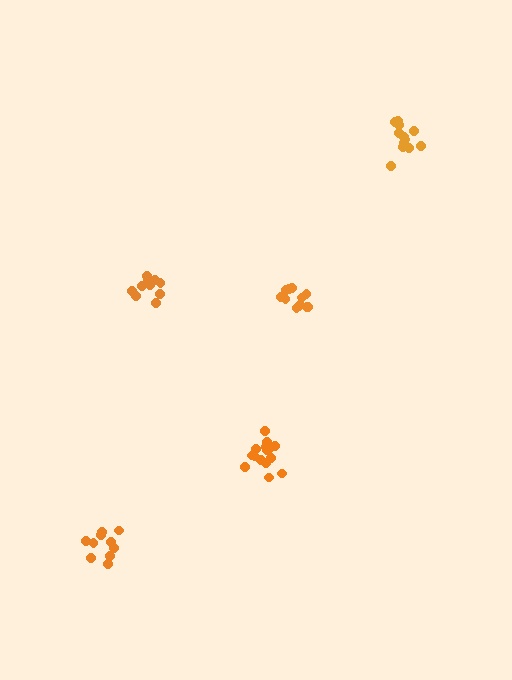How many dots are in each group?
Group 1: 12 dots, Group 2: 10 dots, Group 3: 10 dots, Group 4: 15 dots, Group 5: 13 dots (60 total).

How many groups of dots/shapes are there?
There are 5 groups.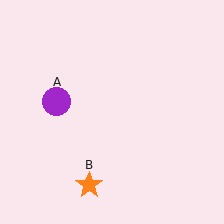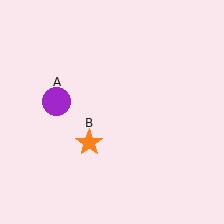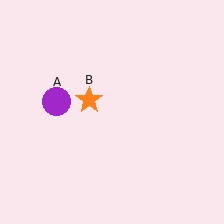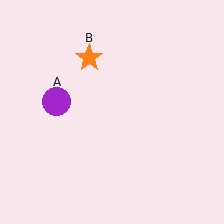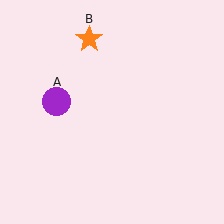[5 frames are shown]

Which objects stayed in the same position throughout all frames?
Purple circle (object A) remained stationary.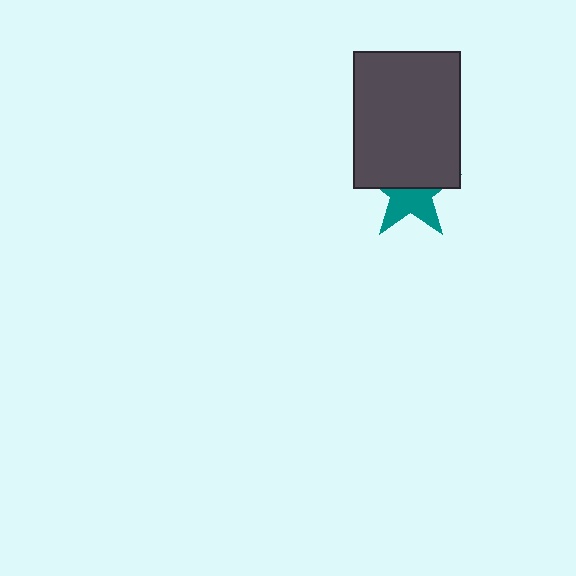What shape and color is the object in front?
The object in front is a dark gray rectangle.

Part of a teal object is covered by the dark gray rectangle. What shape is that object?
It is a star.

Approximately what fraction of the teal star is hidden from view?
Roughly 51% of the teal star is hidden behind the dark gray rectangle.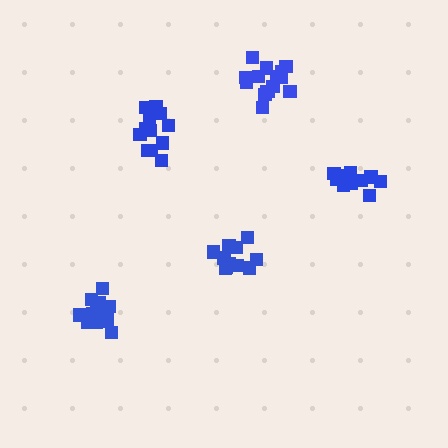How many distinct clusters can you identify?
There are 5 distinct clusters.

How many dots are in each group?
Group 1: 11 dots, Group 2: 14 dots, Group 3: 15 dots, Group 4: 12 dots, Group 5: 15 dots (67 total).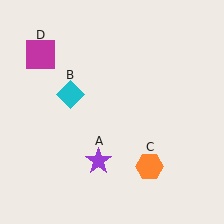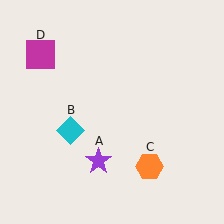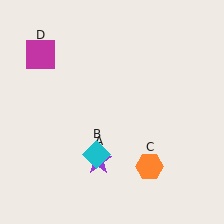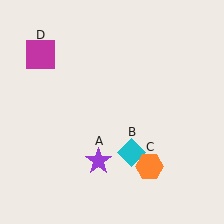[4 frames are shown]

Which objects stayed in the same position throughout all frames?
Purple star (object A) and orange hexagon (object C) and magenta square (object D) remained stationary.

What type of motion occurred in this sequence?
The cyan diamond (object B) rotated counterclockwise around the center of the scene.